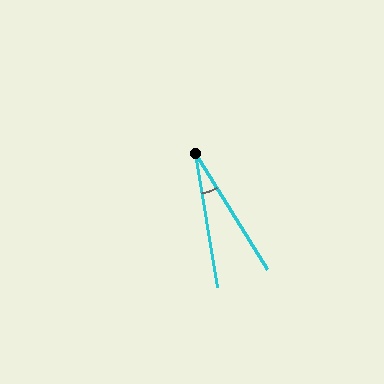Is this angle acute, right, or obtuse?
It is acute.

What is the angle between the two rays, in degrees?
Approximately 22 degrees.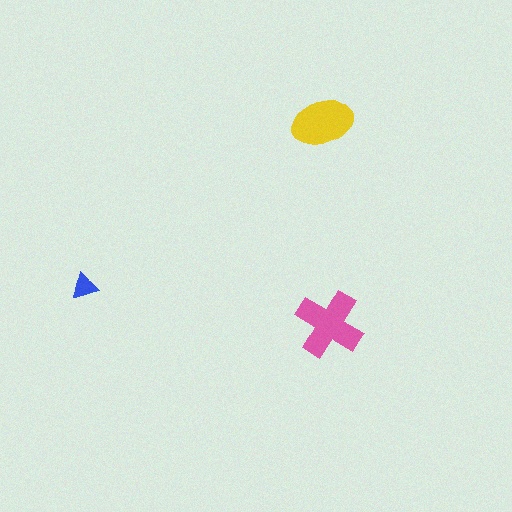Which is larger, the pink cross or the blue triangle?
The pink cross.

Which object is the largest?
The pink cross.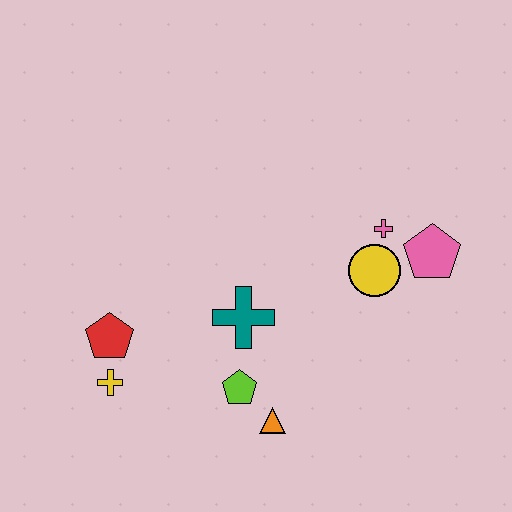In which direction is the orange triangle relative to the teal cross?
The orange triangle is below the teal cross.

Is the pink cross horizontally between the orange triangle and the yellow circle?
No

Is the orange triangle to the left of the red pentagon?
No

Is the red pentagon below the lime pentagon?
No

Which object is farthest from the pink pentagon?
The yellow cross is farthest from the pink pentagon.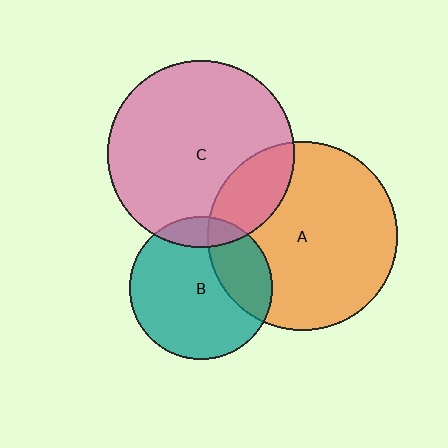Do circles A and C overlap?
Yes.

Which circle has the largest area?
Circle A (orange).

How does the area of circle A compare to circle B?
Approximately 1.8 times.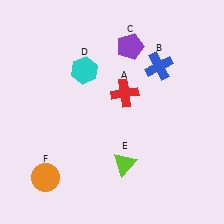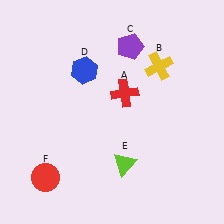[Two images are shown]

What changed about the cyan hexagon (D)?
In Image 1, D is cyan. In Image 2, it changed to blue.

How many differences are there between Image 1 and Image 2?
There are 3 differences between the two images.